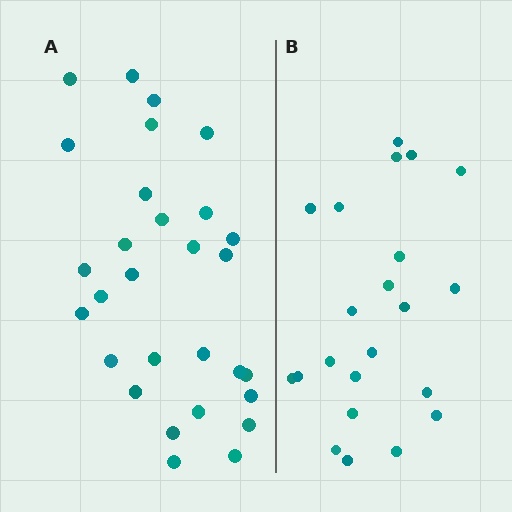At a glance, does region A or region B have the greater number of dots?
Region A (the left region) has more dots.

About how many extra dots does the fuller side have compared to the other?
Region A has roughly 8 or so more dots than region B.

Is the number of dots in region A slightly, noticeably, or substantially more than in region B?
Region A has noticeably more, but not dramatically so. The ratio is roughly 1.3 to 1.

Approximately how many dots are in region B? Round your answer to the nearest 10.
About 20 dots. (The exact count is 22, which rounds to 20.)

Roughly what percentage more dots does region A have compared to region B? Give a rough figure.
About 30% more.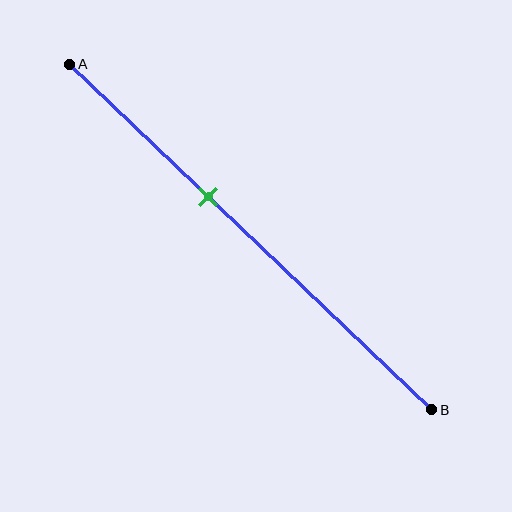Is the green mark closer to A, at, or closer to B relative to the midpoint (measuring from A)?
The green mark is closer to point A than the midpoint of segment AB.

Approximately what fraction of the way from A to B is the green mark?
The green mark is approximately 40% of the way from A to B.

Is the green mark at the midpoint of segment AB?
No, the mark is at about 40% from A, not at the 50% midpoint.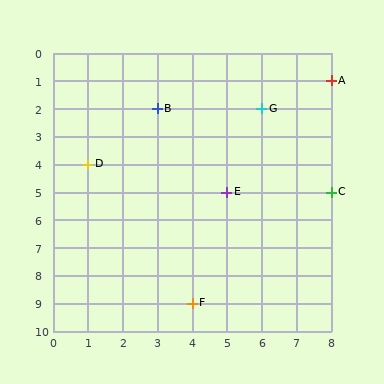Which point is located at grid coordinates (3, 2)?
Point B is at (3, 2).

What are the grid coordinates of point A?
Point A is at grid coordinates (8, 1).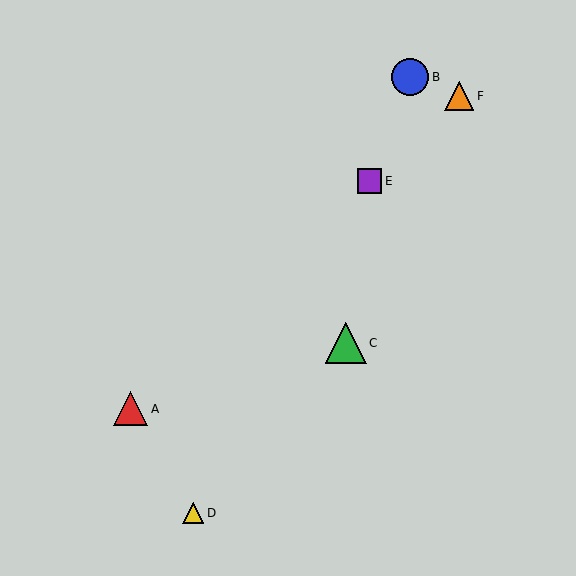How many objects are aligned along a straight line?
3 objects (A, E, F) are aligned along a straight line.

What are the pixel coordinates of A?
Object A is at (131, 409).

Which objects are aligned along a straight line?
Objects A, E, F are aligned along a straight line.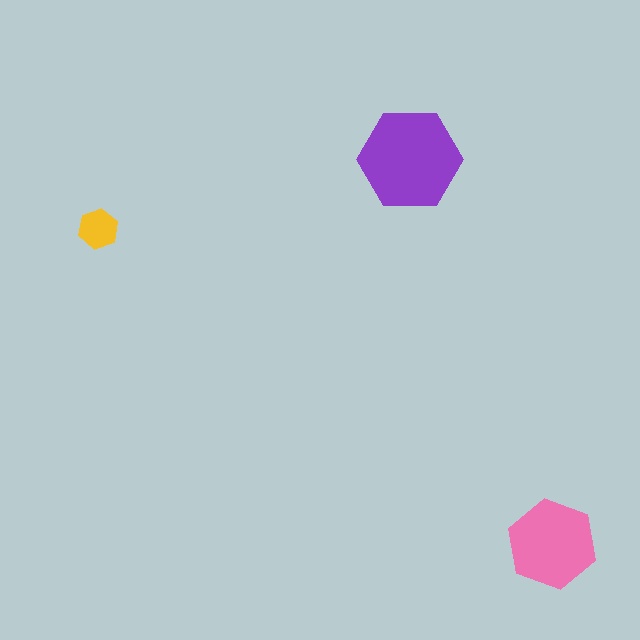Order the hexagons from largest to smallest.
the purple one, the pink one, the yellow one.